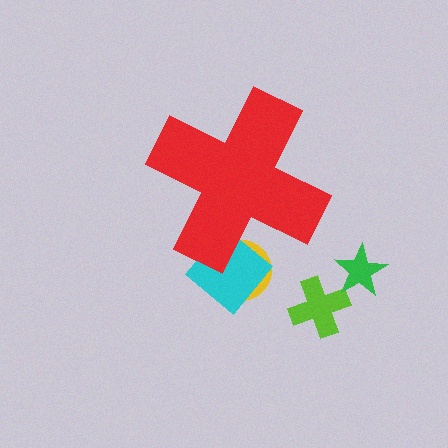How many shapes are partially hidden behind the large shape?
2 shapes are partially hidden.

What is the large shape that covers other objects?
A red cross.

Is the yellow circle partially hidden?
Yes, the yellow circle is partially hidden behind the red cross.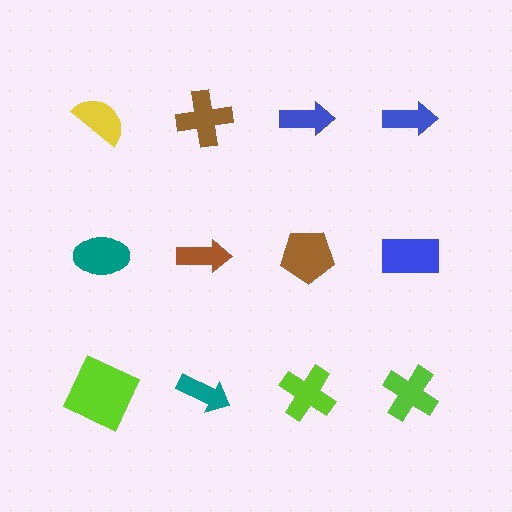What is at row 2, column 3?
A brown pentagon.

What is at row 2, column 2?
A brown arrow.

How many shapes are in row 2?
4 shapes.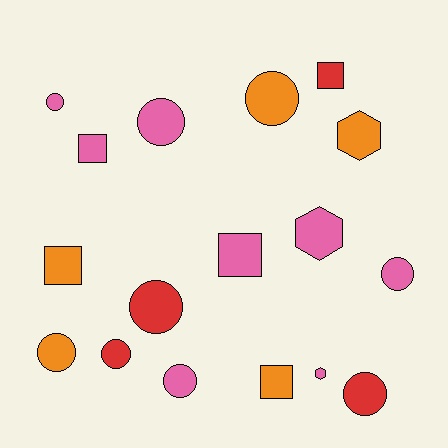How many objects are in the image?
There are 17 objects.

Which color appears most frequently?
Pink, with 8 objects.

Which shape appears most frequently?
Circle, with 9 objects.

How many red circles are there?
There are 3 red circles.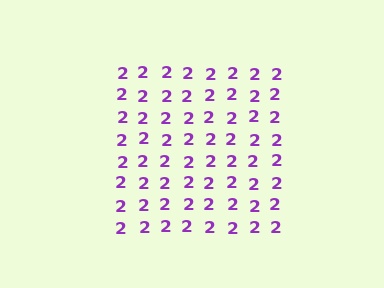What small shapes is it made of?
It is made of small digit 2's.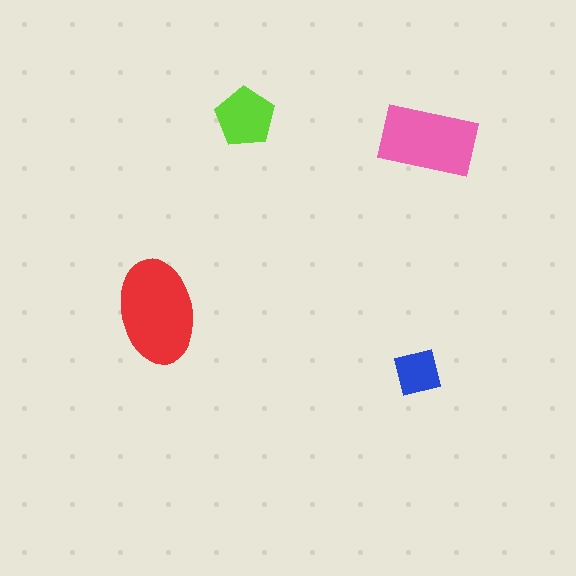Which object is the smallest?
The blue square.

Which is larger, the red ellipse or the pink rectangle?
The red ellipse.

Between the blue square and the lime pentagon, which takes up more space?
The lime pentagon.